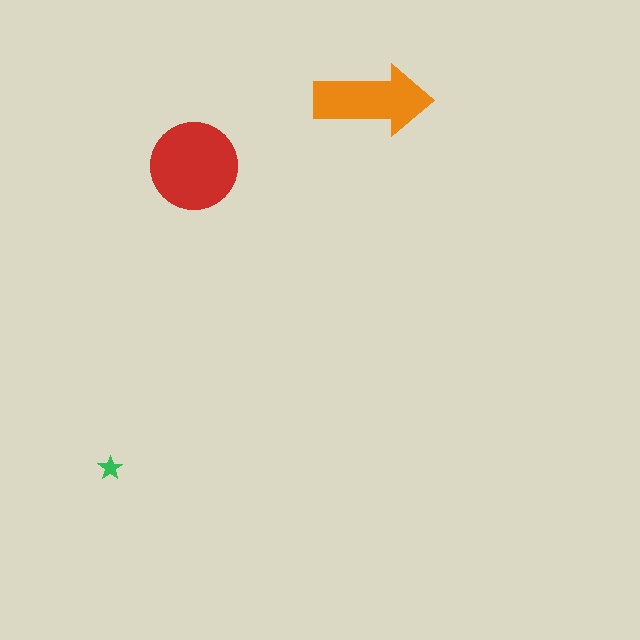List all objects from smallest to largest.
The green star, the orange arrow, the red circle.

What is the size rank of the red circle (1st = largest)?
1st.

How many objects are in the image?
There are 3 objects in the image.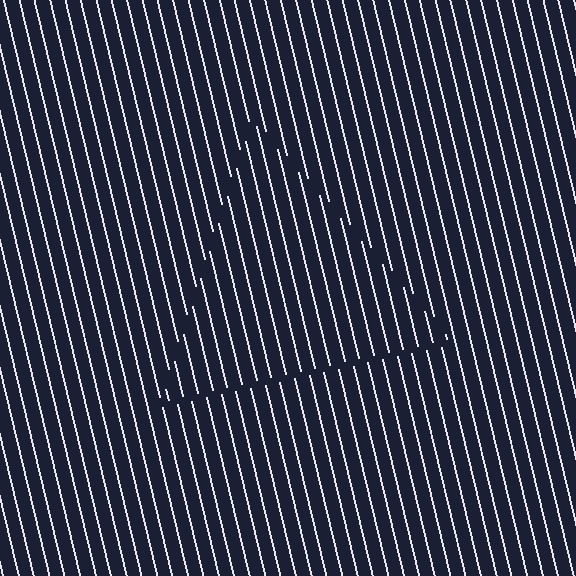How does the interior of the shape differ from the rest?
The interior of the shape contains the same grating, shifted by half a period — the contour is defined by the phase discontinuity where line-ends from the inner and outer gratings abut.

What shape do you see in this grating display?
An illusory triangle. The interior of the shape contains the same grating, shifted by half a period — the contour is defined by the phase discontinuity where line-ends from the inner and outer gratings abut.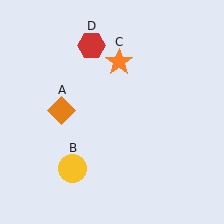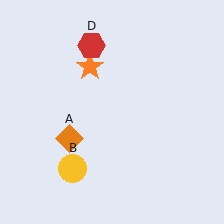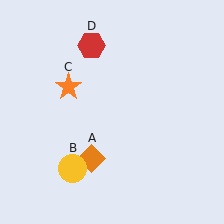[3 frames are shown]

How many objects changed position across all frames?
2 objects changed position: orange diamond (object A), orange star (object C).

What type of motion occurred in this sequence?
The orange diamond (object A), orange star (object C) rotated counterclockwise around the center of the scene.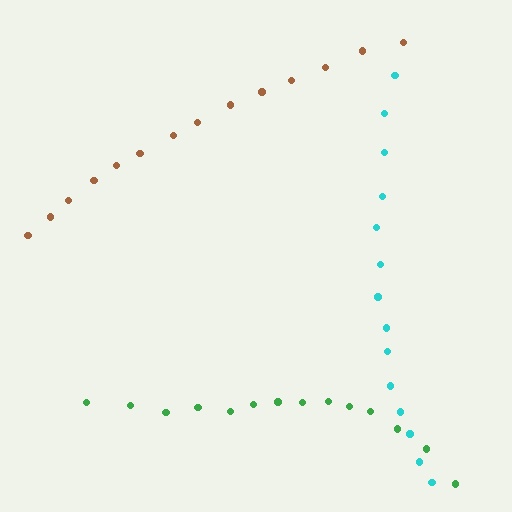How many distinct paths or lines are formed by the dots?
There are 3 distinct paths.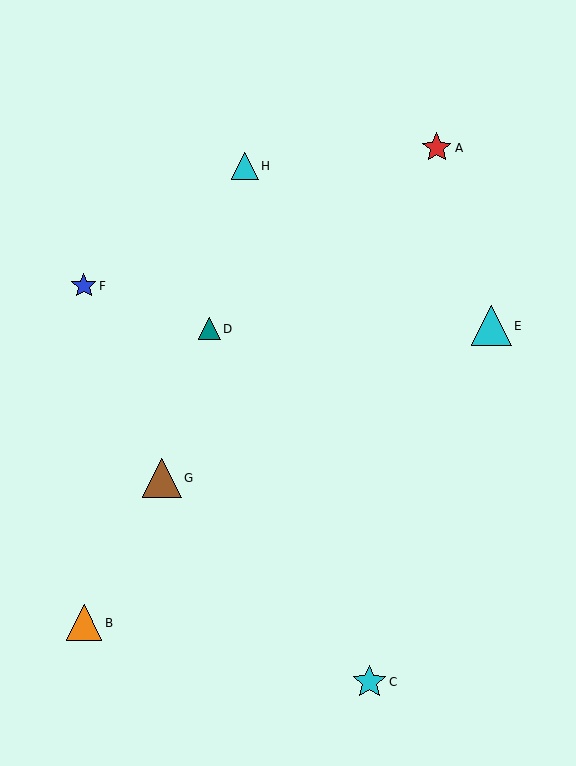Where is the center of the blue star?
The center of the blue star is at (84, 286).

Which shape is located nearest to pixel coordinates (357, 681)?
The cyan star (labeled C) at (369, 682) is nearest to that location.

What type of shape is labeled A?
Shape A is a red star.